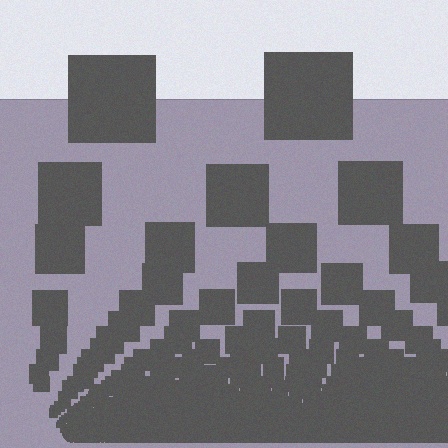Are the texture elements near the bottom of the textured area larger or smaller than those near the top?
Smaller. The gradient is inverted — elements near the bottom are smaller and denser.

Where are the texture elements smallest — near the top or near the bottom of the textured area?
Near the bottom.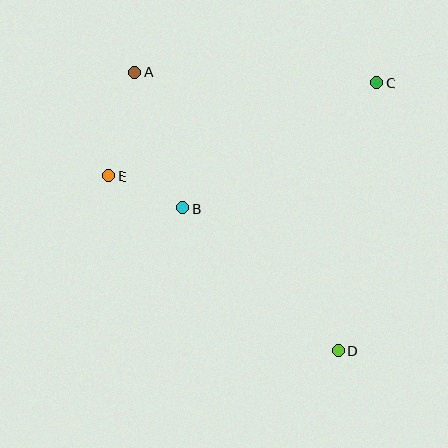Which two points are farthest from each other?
Points A and D are farthest from each other.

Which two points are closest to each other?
Points B and E are closest to each other.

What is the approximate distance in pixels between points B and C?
The distance between B and C is approximately 231 pixels.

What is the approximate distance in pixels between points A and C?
The distance between A and C is approximately 242 pixels.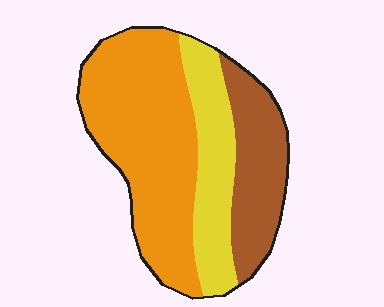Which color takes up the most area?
Orange, at roughly 50%.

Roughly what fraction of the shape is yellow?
Yellow takes up about one quarter (1/4) of the shape.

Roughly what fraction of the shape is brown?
Brown takes up about one quarter (1/4) of the shape.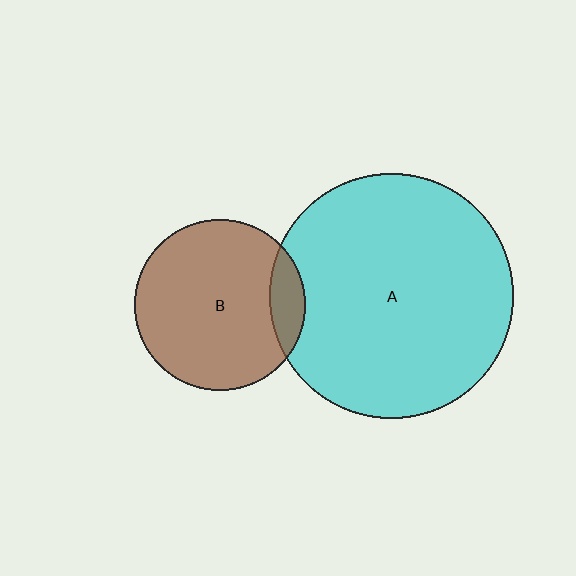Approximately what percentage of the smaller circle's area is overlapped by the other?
Approximately 10%.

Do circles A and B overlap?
Yes.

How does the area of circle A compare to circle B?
Approximately 2.0 times.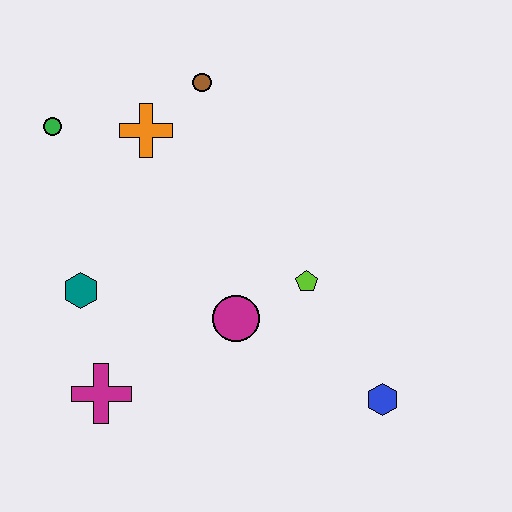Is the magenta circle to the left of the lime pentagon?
Yes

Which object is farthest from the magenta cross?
The brown circle is farthest from the magenta cross.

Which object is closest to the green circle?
The orange cross is closest to the green circle.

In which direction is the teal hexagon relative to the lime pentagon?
The teal hexagon is to the left of the lime pentagon.